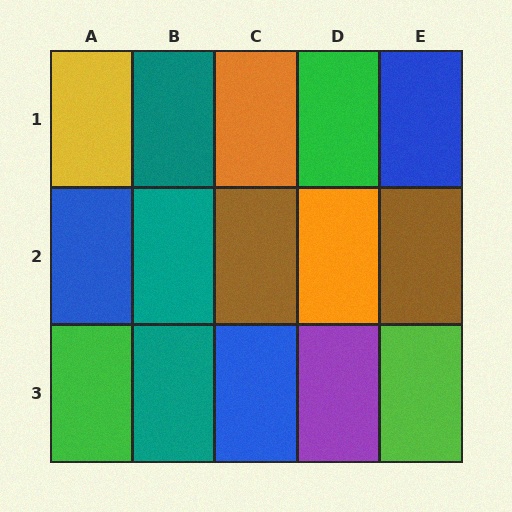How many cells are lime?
1 cell is lime.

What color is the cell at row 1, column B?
Teal.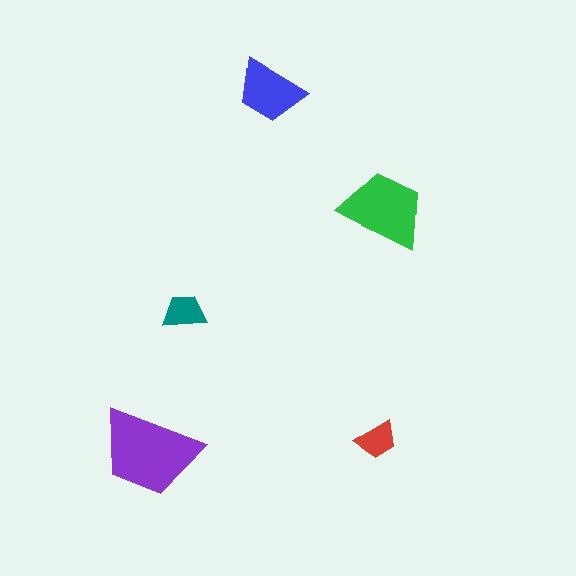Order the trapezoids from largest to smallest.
the purple one, the green one, the blue one, the teal one, the red one.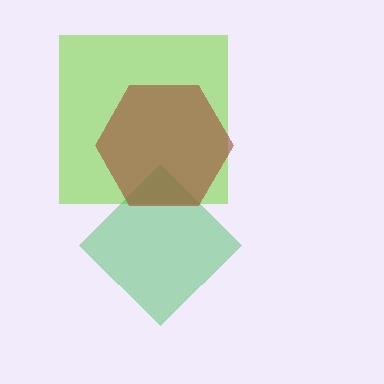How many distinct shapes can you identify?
There are 3 distinct shapes: a lime square, a green diamond, a brown hexagon.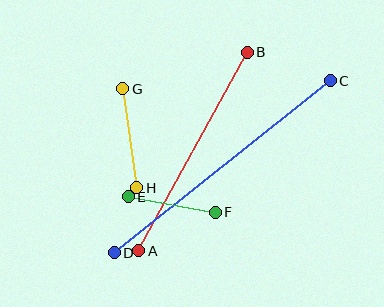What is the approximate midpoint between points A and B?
The midpoint is at approximately (193, 152) pixels.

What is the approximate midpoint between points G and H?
The midpoint is at approximately (130, 138) pixels.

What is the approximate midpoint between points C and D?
The midpoint is at approximately (222, 167) pixels.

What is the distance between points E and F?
The distance is approximately 88 pixels.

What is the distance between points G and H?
The distance is approximately 100 pixels.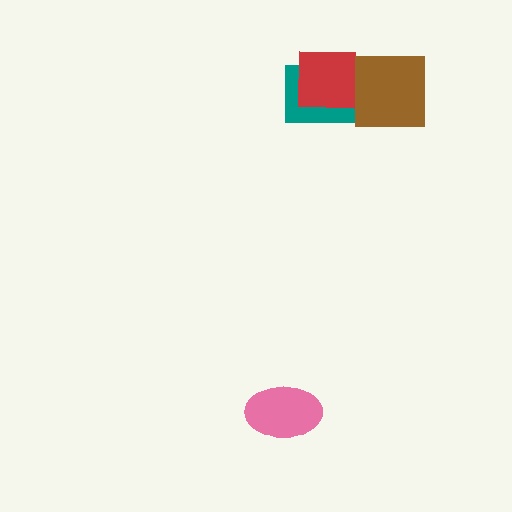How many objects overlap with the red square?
2 objects overlap with the red square.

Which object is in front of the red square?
The brown square is in front of the red square.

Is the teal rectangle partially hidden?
Yes, it is partially covered by another shape.